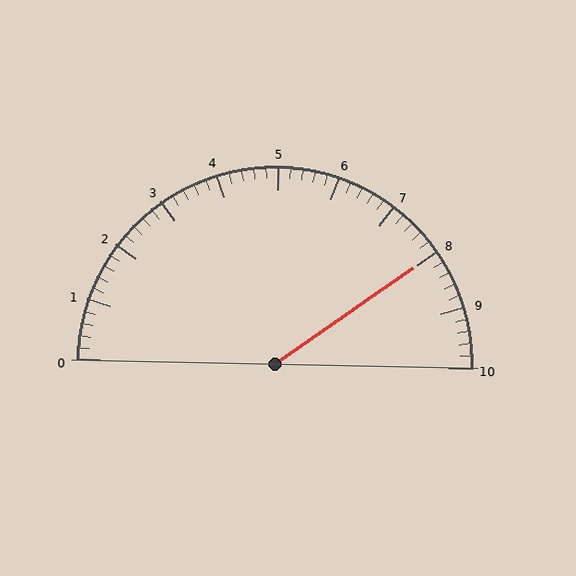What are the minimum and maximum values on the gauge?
The gauge ranges from 0 to 10.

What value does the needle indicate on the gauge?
The needle indicates approximately 8.0.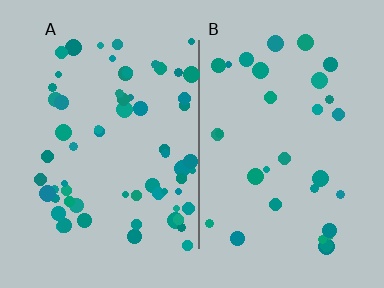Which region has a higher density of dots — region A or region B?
A (the left).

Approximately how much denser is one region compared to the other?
Approximately 2.0× — region A over region B.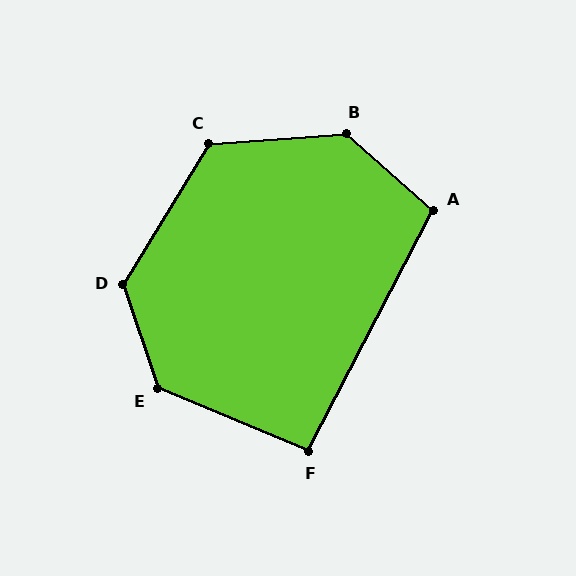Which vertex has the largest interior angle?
B, at approximately 135 degrees.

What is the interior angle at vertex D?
Approximately 131 degrees (obtuse).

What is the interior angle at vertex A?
Approximately 104 degrees (obtuse).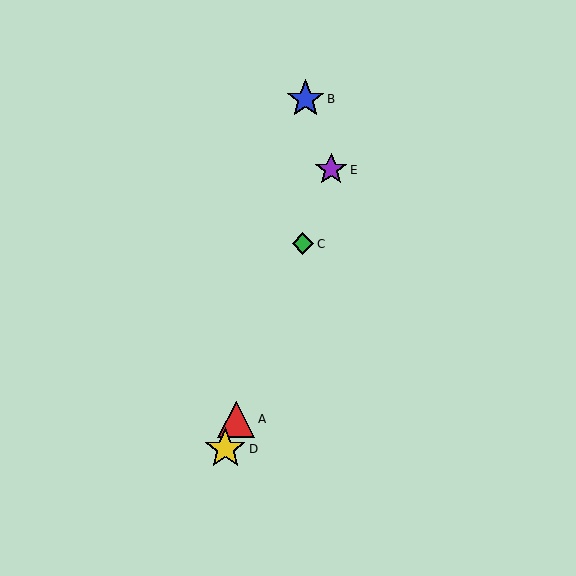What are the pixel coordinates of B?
Object B is at (306, 99).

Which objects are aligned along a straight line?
Objects A, C, D, E are aligned along a straight line.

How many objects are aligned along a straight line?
4 objects (A, C, D, E) are aligned along a straight line.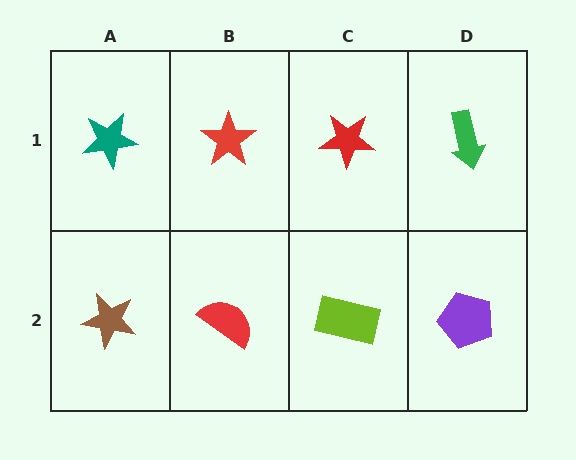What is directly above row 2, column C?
A red star.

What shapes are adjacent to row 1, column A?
A brown star (row 2, column A), a red star (row 1, column B).